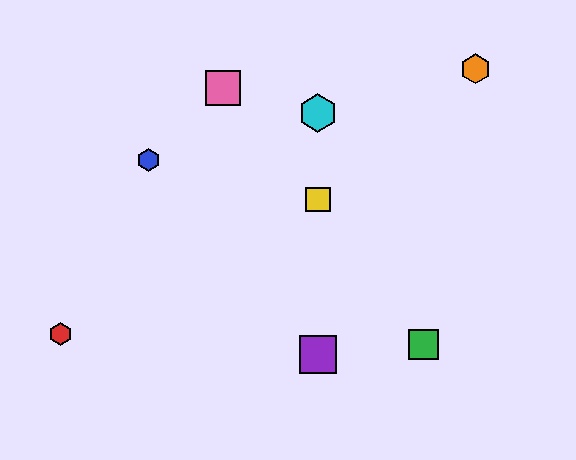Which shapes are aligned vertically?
The yellow square, the purple square, the cyan hexagon are aligned vertically.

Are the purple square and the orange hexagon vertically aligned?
No, the purple square is at x≈318 and the orange hexagon is at x≈475.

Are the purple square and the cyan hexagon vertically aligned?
Yes, both are at x≈318.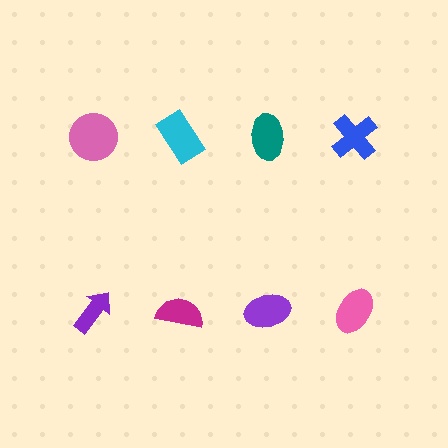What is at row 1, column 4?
A blue cross.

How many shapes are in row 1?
4 shapes.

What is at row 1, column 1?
A pink circle.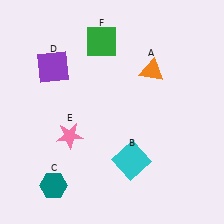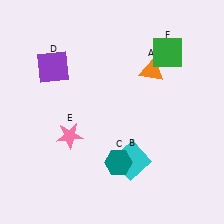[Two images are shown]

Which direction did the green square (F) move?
The green square (F) moved right.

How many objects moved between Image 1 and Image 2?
2 objects moved between the two images.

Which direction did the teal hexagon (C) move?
The teal hexagon (C) moved right.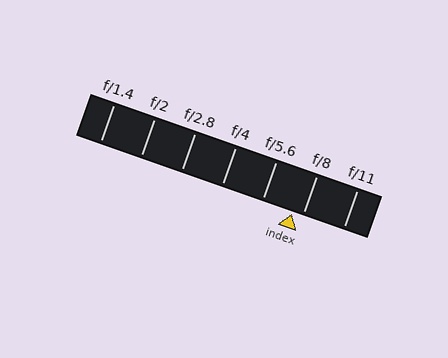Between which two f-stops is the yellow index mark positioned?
The index mark is between f/5.6 and f/8.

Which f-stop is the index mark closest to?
The index mark is closest to f/8.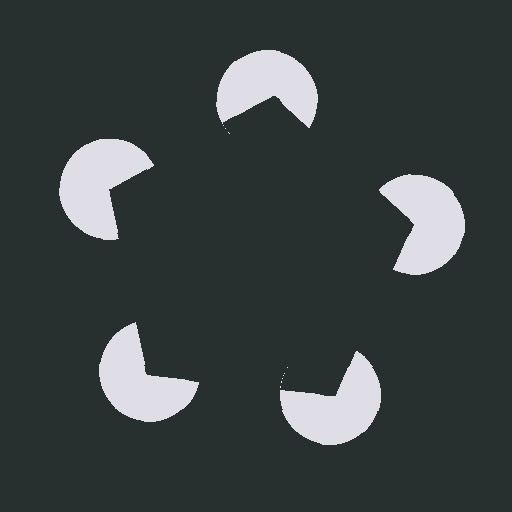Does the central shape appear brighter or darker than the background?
It typically appears slightly darker than the background, even though no actual brightness change is drawn.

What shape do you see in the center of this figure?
An illusory pentagon — its edges are inferred from the aligned wedge cuts in the pac-man discs, not physically drawn.